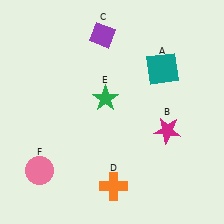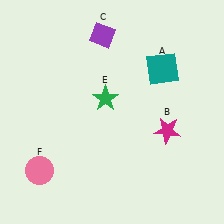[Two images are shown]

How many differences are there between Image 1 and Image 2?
There is 1 difference between the two images.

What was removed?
The orange cross (D) was removed in Image 2.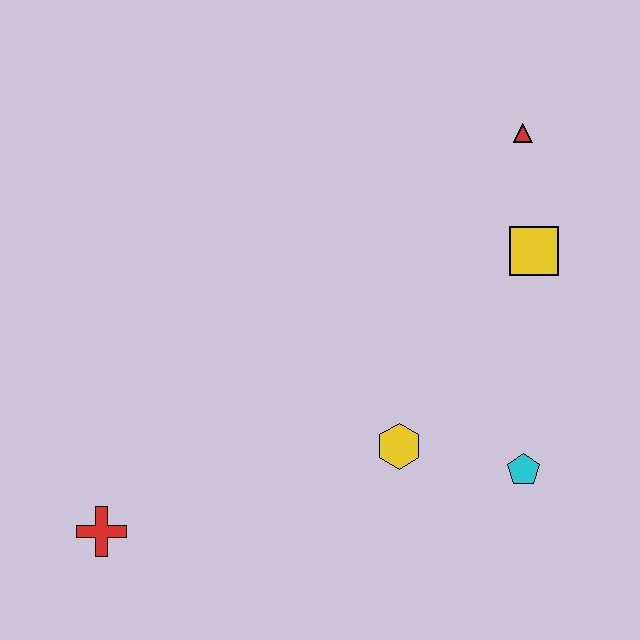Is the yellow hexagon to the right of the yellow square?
No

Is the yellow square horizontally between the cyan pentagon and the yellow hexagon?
No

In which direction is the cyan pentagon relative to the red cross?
The cyan pentagon is to the right of the red cross.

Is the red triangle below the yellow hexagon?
No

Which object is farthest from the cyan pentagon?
The red cross is farthest from the cyan pentagon.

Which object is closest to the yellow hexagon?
The cyan pentagon is closest to the yellow hexagon.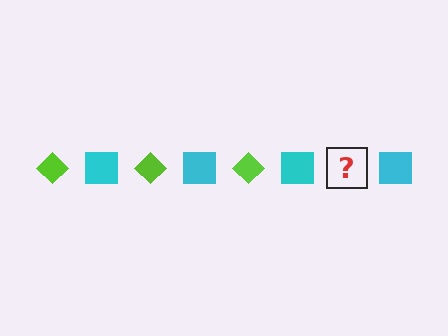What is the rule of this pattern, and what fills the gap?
The rule is that the pattern alternates between lime diamond and cyan square. The gap should be filled with a lime diamond.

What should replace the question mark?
The question mark should be replaced with a lime diamond.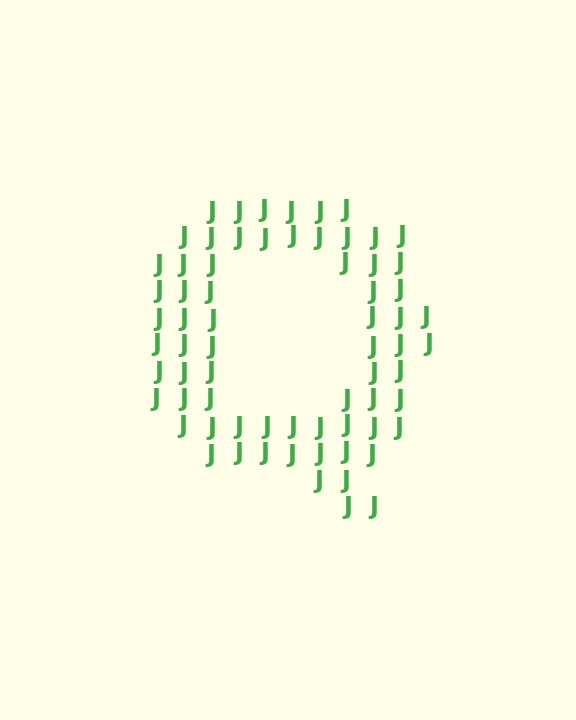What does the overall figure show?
The overall figure shows the letter Q.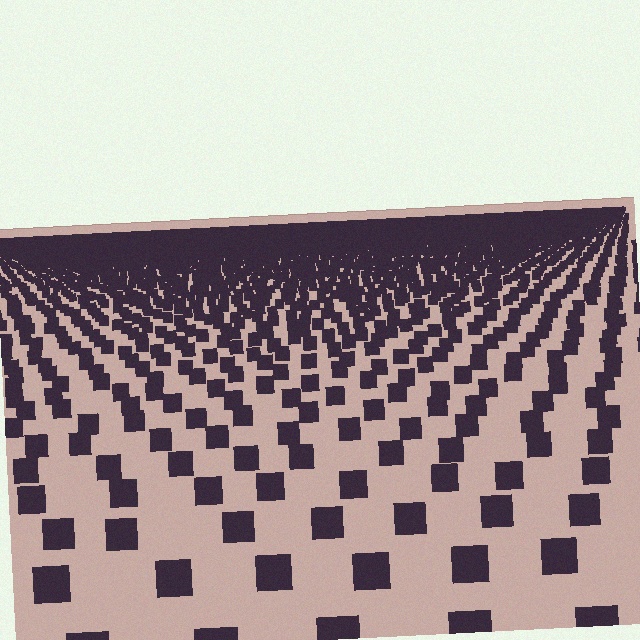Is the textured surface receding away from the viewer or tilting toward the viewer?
The surface is receding away from the viewer. Texture elements get smaller and denser toward the top.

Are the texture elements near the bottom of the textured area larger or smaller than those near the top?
Larger. Near the bottom, elements are closer to the viewer and appear at a bigger on-screen size.